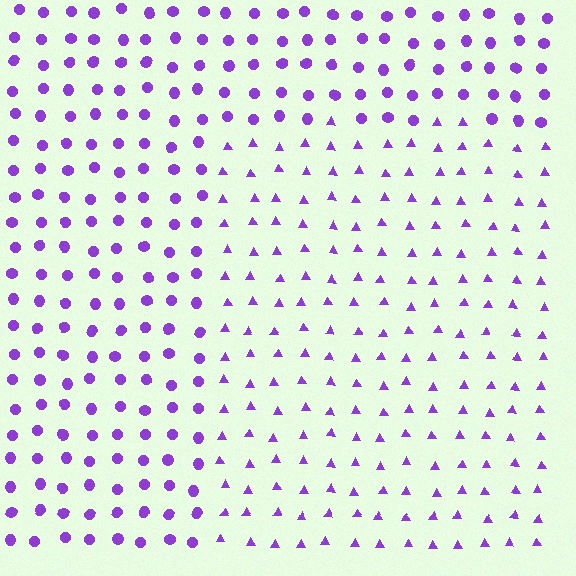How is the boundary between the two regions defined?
The boundary is defined by a change in element shape: triangles inside vs. circles outside. All elements share the same color and spacing.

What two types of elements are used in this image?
The image uses triangles inside the rectangle region and circles outside it.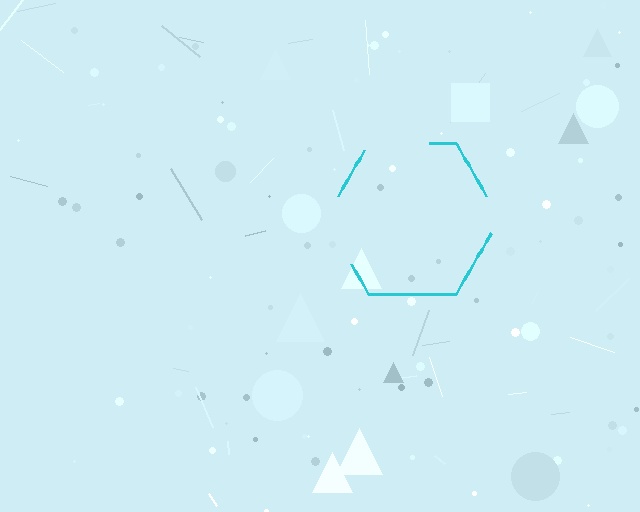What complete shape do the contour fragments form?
The contour fragments form a hexagon.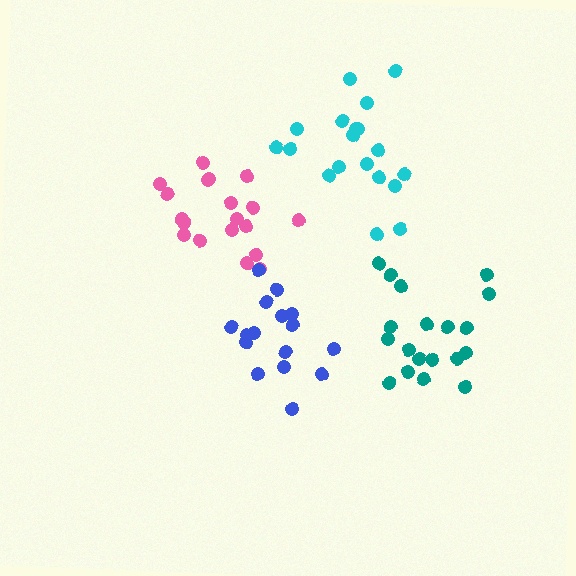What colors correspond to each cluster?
The clusters are colored: teal, cyan, pink, blue.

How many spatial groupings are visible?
There are 4 spatial groupings.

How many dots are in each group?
Group 1: 19 dots, Group 2: 19 dots, Group 3: 19 dots, Group 4: 16 dots (73 total).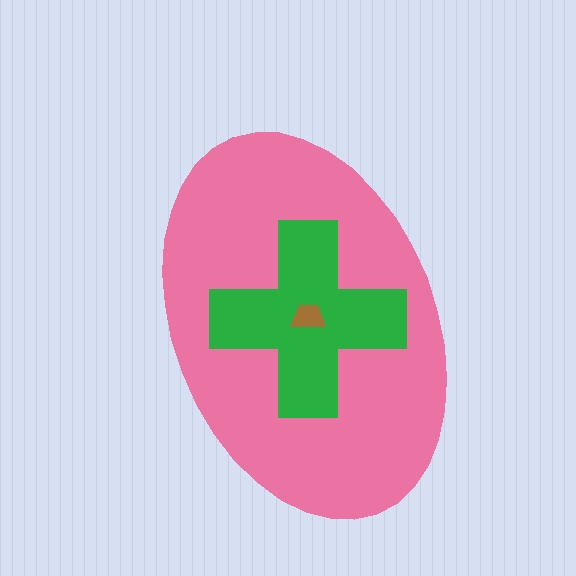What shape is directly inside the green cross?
The brown trapezoid.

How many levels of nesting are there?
3.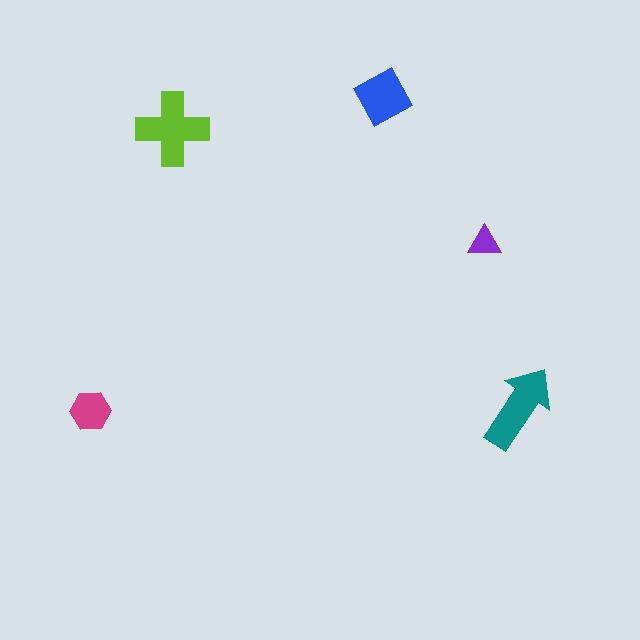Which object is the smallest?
The purple triangle.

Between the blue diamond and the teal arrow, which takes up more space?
The teal arrow.